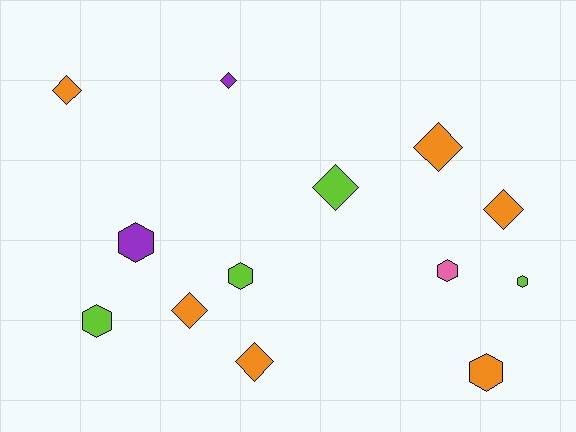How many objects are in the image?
There are 13 objects.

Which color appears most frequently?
Orange, with 6 objects.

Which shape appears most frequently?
Diamond, with 7 objects.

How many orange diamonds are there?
There are 5 orange diamonds.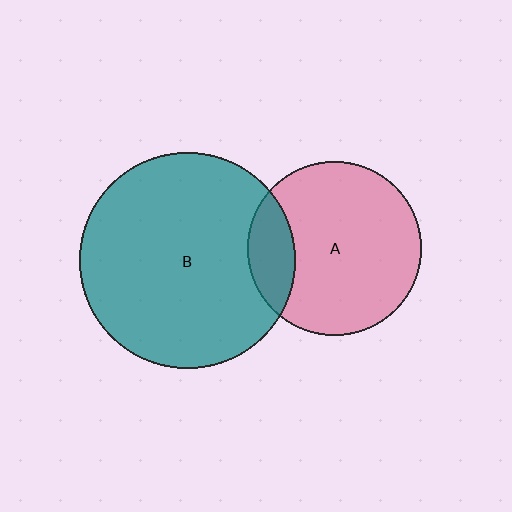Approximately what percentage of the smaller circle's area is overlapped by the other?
Approximately 15%.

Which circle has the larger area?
Circle B (teal).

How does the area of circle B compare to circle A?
Approximately 1.5 times.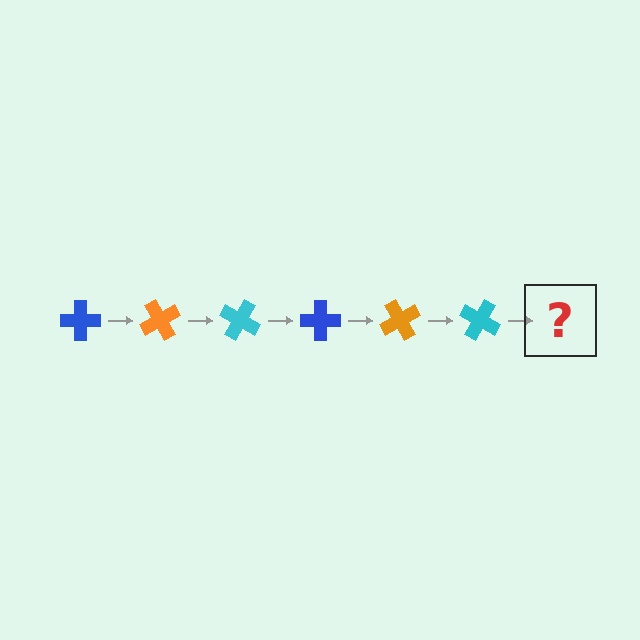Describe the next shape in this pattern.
It should be a blue cross, rotated 360 degrees from the start.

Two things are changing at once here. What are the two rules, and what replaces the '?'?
The two rules are that it rotates 60 degrees each step and the color cycles through blue, orange, and cyan. The '?' should be a blue cross, rotated 360 degrees from the start.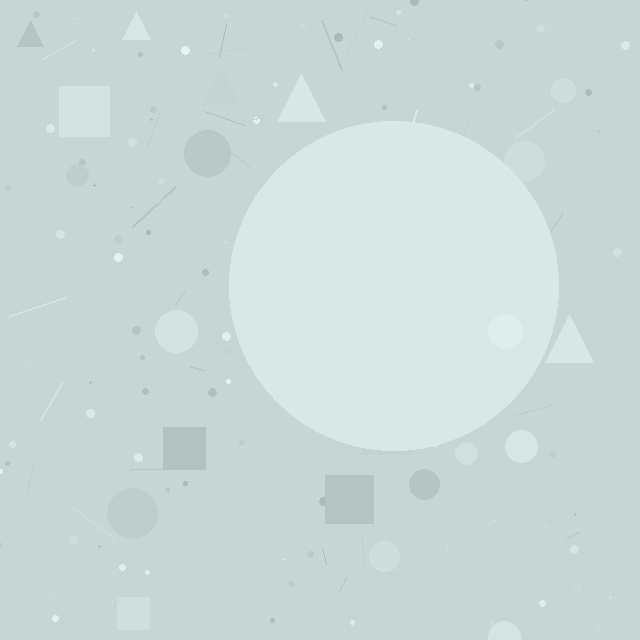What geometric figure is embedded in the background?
A circle is embedded in the background.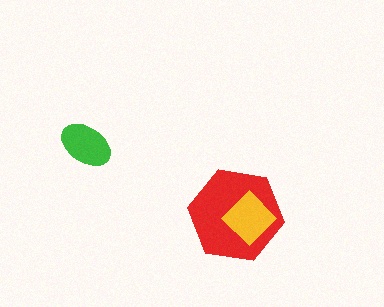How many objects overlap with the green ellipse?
0 objects overlap with the green ellipse.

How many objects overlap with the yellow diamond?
1 object overlaps with the yellow diamond.